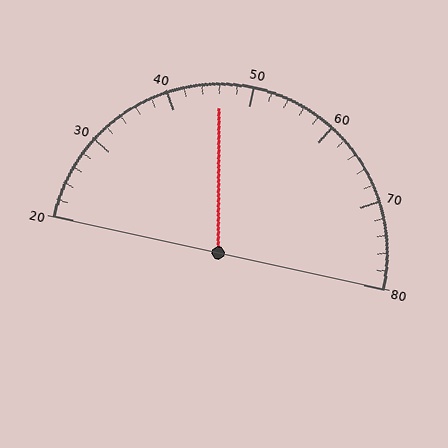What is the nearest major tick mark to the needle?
The nearest major tick mark is 50.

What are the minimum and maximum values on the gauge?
The gauge ranges from 20 to 80.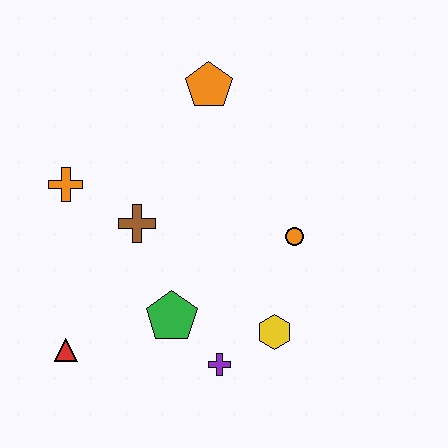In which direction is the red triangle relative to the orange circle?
The red triangle is to the left of the orange circle.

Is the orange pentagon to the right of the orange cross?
Yes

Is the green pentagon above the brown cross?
No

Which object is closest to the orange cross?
The brown cross is closest to the orange cross.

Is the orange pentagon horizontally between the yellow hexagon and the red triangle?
Yes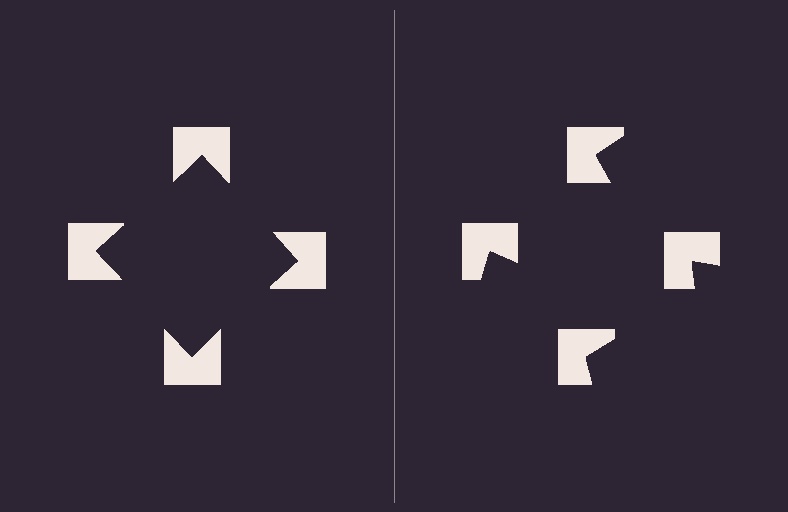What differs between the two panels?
The notched squares are positioned identically on both sides; only the wedge orientations differ. On the left they align to a square; on the right they are misaligned.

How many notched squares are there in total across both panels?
8 — 4 on each side.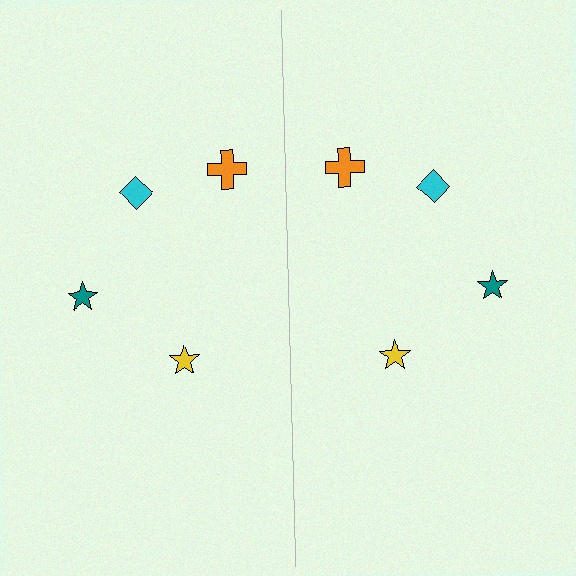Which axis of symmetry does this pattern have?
The pattern has a vertical axis of symmetry running through the center of the image.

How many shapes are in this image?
There are 8 shapes in this image.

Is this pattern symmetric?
Yes, this pattern has bilateral (reflection) symmetry.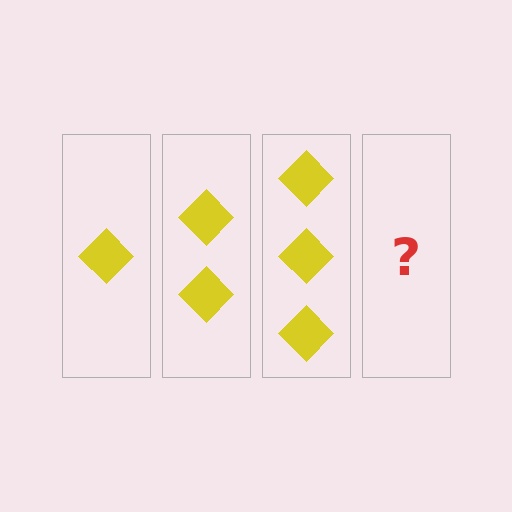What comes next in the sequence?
The next element should be 4 diamonds.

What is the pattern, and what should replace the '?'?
The pattern is that each step adds one more diamond. The '?' should be 4 diamonds.